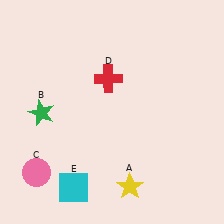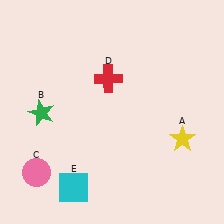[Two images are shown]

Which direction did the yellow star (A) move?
The yellow star (A) moved right.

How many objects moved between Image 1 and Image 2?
1 object moved between the two images.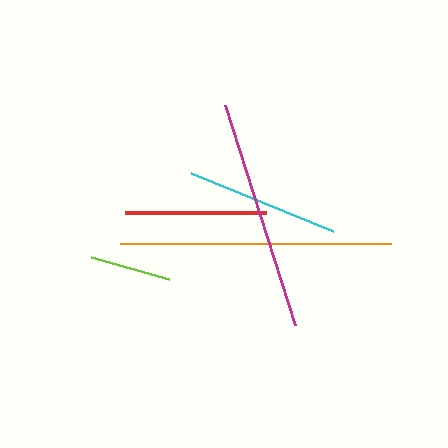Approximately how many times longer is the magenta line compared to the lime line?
The magenta line is approximately 2.8 times the length of the lime line.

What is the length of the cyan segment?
The cyan segment is approximately 153 pixels long.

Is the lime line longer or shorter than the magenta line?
The magenta line is longer than the lime line.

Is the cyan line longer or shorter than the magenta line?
The magenta line is longer than the cyan line.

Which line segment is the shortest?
The lime line is the shortest at approximately 82 pixels.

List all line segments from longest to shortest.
From longest to shortest: orange, magenta, cyan, red, lime.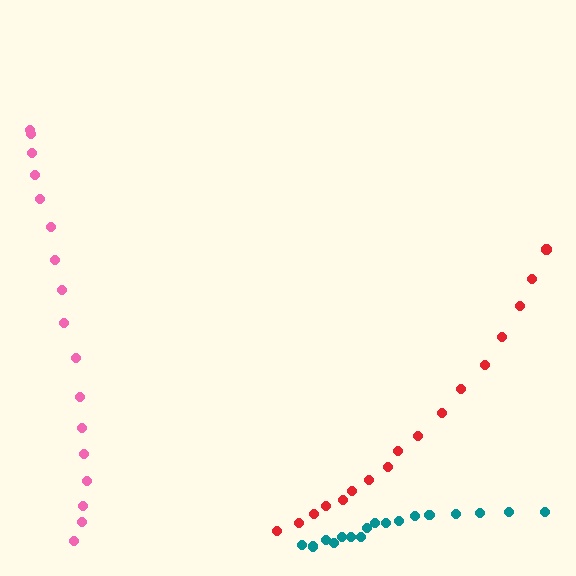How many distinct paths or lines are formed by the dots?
There are 3 distinct paths.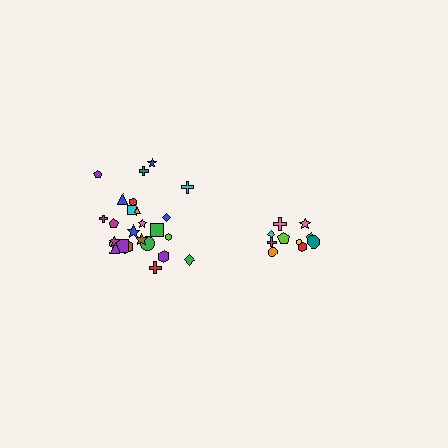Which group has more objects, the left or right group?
The left group.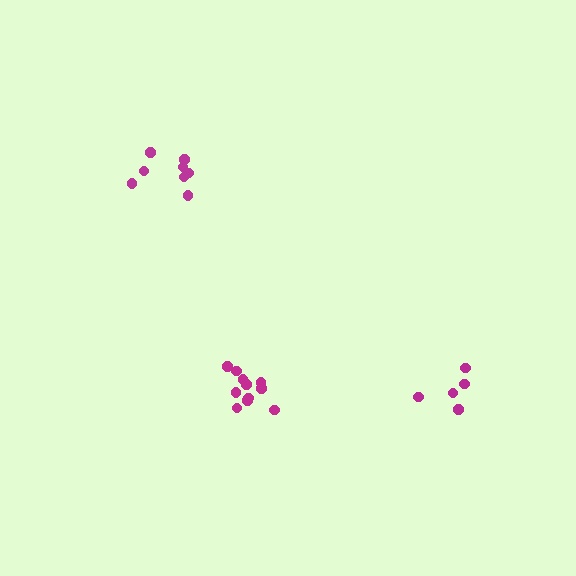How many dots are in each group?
Group 1: 8 dots, Group 2: 5 dots, Group 3: 11 dots (24 total).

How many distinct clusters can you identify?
There are 3 distinct clusters.